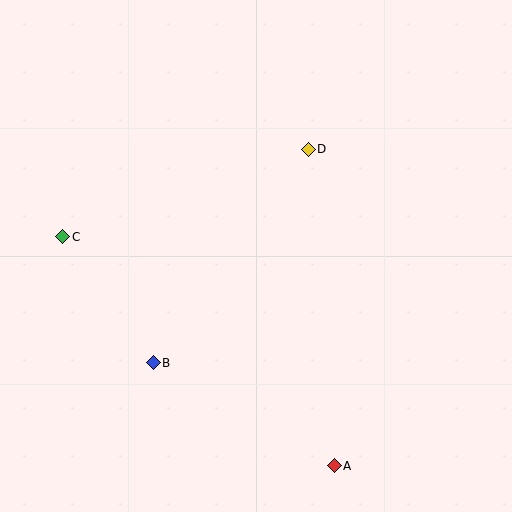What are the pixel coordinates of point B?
Point B is at (153, 363).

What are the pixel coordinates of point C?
Point C is at (63, 237).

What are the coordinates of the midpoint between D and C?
The midpoint between D and C is at (185, 193).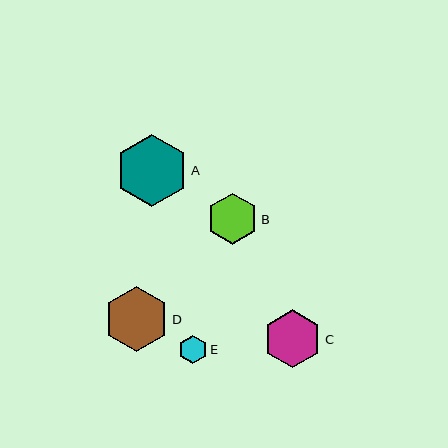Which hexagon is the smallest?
Hexagon E is the smallest with a size of approximately 29 pixels.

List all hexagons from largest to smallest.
From largest to smallest: A, D, C, B, E.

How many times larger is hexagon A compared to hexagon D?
Hexagon A is approximately 1.1 times the size of hexagon D.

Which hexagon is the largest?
Hexagon A is the largest with a size of approximately 72 pixels.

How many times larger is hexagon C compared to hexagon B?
Hexagon C is approximately 1.1 times the size of hexagon B.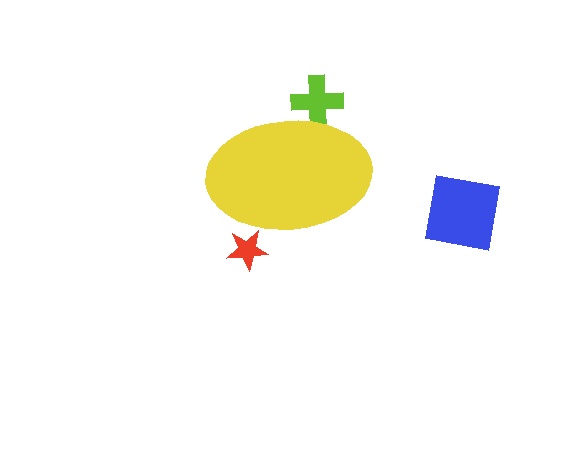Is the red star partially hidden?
Yes, the red star is partially hidden behind the yellow ellipse.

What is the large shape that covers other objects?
A yellow ellipse.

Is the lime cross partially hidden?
Yes, the lime cross is partially hidden behind the yellow ellipse.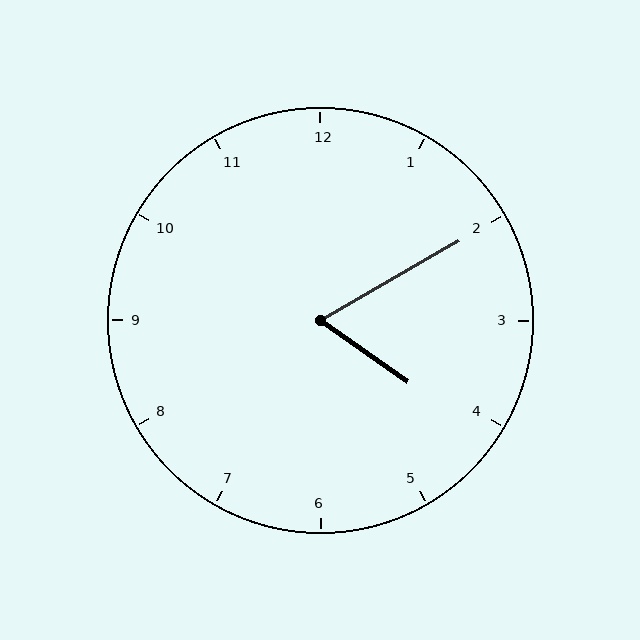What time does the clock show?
4:10.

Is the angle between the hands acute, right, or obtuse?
It is acute.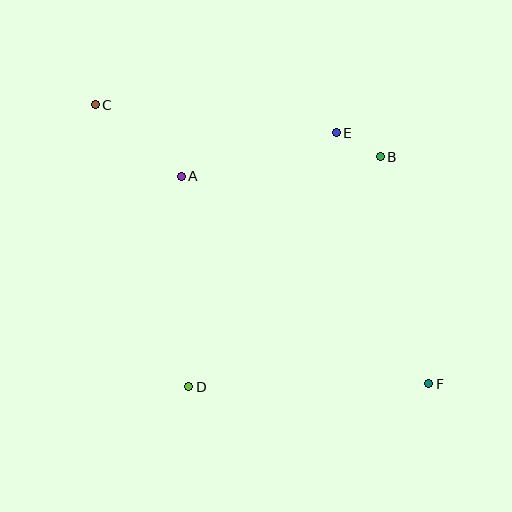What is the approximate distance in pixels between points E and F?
The distance between E and F is approximately 268 pixels.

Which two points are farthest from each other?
Points C and F are farthest from each other.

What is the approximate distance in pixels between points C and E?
The distance between C and E is approximately 243 pixels.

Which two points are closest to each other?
Points B and E are closest to each other.